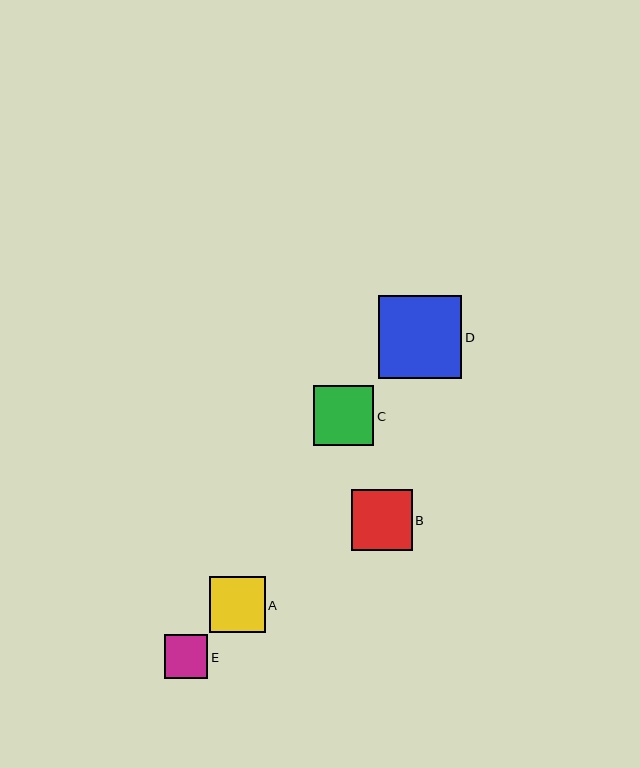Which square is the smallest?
Square E is the smallest with a size of approximately 43 pixels.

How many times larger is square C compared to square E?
Square C is approximately 1.4 times the size of square E.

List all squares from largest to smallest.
From largest to smallest: D, B, C, A, E.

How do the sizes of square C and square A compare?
Square C and square A are approximately the same size.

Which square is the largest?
Square D is the largest with a size of approximately 83 pixels.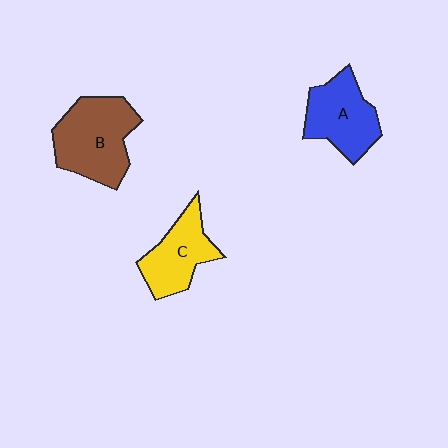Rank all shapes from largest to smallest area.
From largest to smallest: B (brown), A (blue), C (yellow).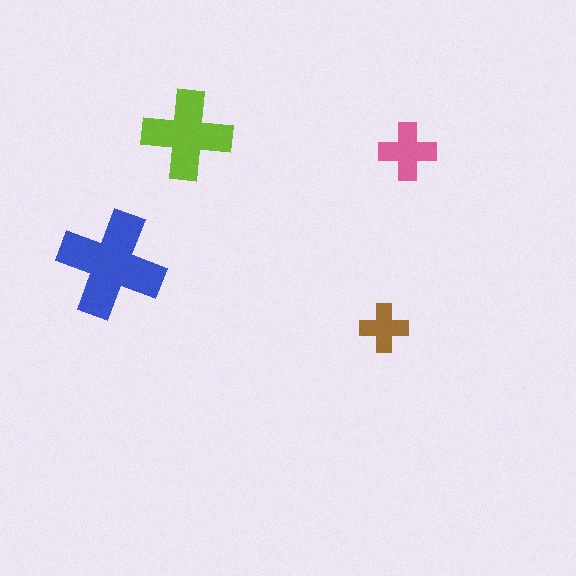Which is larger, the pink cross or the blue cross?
The blue one.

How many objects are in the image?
There are 4 objects in the image.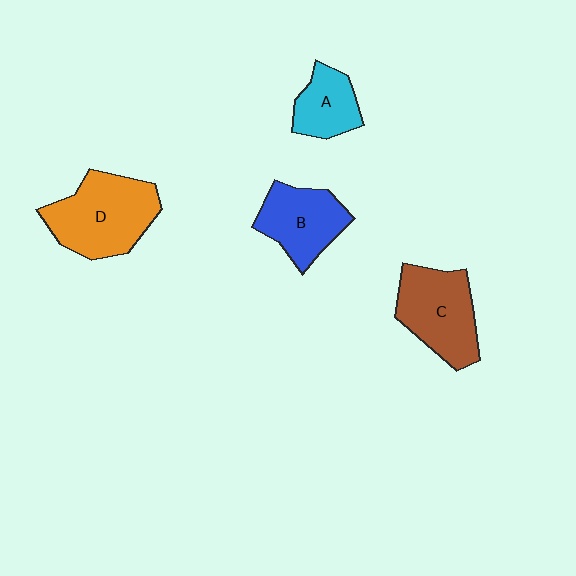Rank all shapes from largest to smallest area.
From largest to smallest: D (orange), C (brown), B (blue), A (cyan).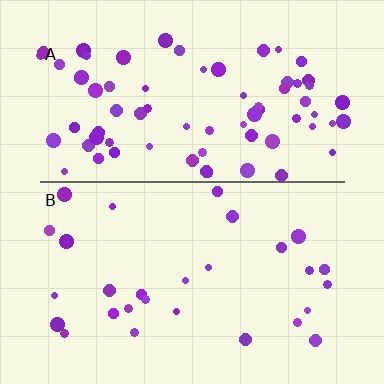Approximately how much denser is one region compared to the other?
Approximately 2.5× — region A over region B.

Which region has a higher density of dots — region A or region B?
A (the top).